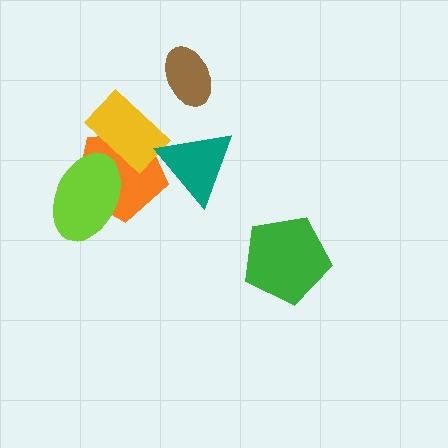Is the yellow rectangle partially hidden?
No, no other shape covers it.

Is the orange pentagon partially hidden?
Yes, it is partially covered by another shape.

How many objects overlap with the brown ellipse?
0 objects overlap with the brown ellipse.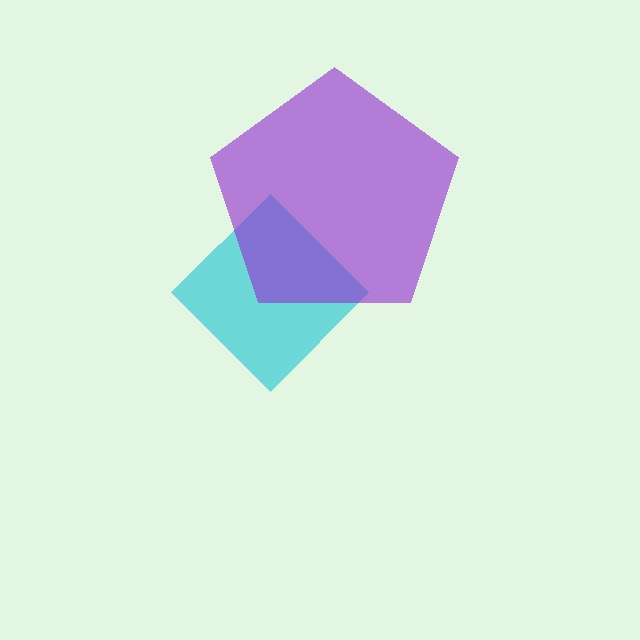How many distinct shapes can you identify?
There are 2 distinct shapes: a cyan diamond, a purple pentagon.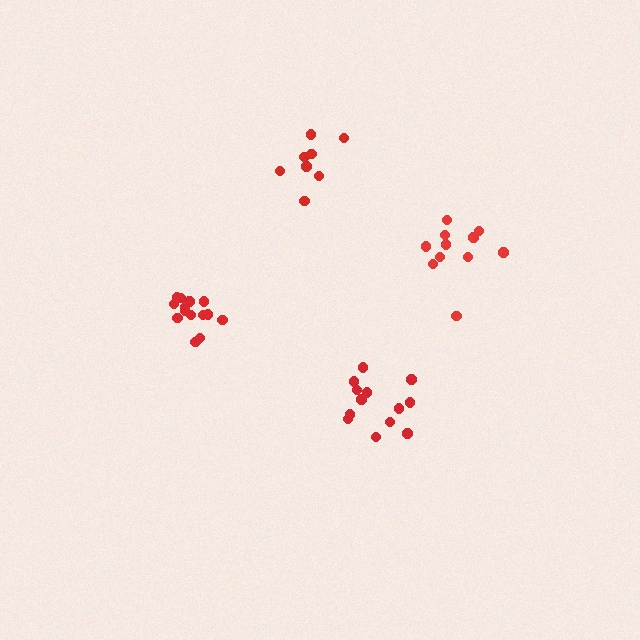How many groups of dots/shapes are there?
There are 4 groups.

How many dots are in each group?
Group 1: 14 dots, Group 2: 8 dots, Group 3: 13 dots, Group 4: 11 dots (46 total).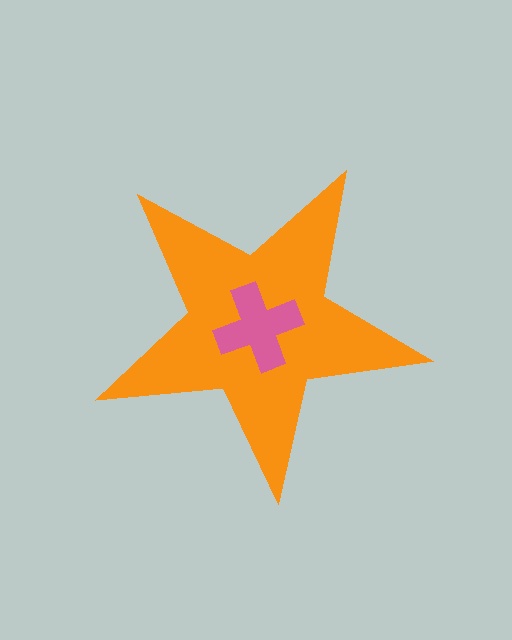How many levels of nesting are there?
2.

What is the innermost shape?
The pink cross.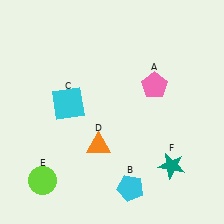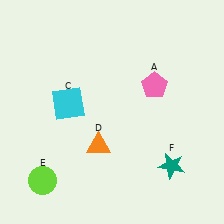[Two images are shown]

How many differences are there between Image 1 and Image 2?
There is 1 difference between the two images.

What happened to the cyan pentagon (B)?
The cyan pentagon (B) was removed in Image 2. It was in the bottom-right area of Image 1.